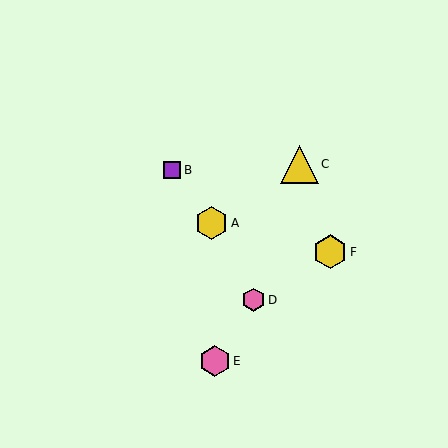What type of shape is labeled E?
Shape E is a pink hexagon.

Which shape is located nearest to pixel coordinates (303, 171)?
The yellow triangle (labeled C) at (299, 165) is nearest to that location.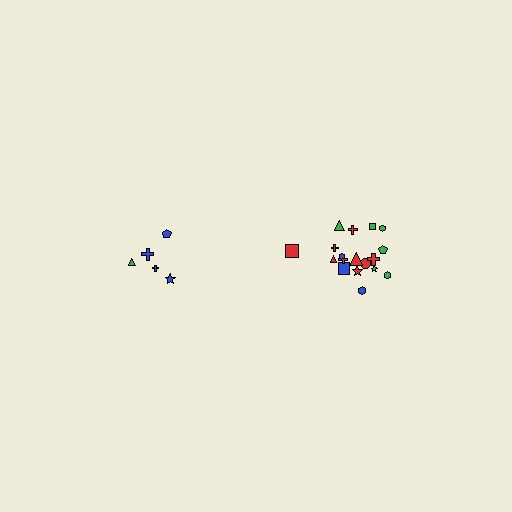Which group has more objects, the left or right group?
The right group.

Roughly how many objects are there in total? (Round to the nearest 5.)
Roughly 25 objects in total.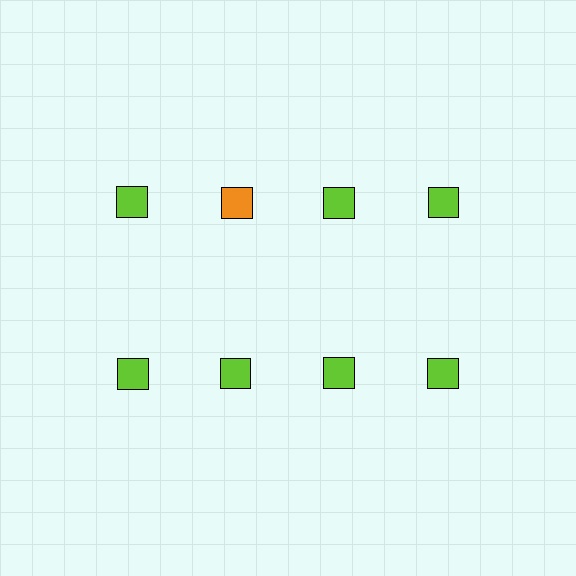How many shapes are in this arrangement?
There are 8 shapes arranged in a grid pattern.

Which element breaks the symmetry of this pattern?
The orange square in the top row, second from left column breaks the symmetry. All other shapes are lime squares.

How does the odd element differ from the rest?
It has a different color: orange instead of lime.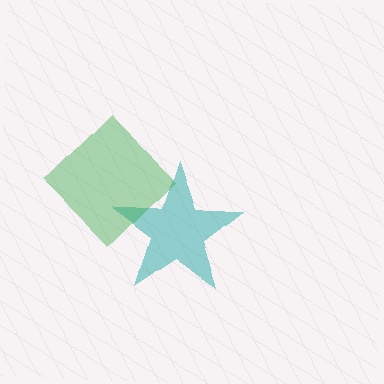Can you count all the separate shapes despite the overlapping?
Yes, there are 2 separate shapes.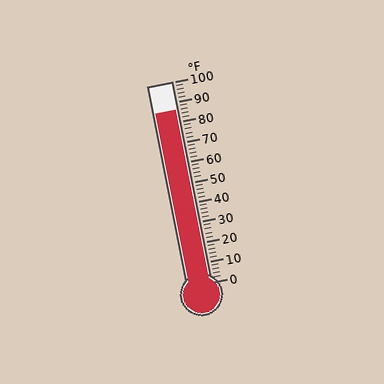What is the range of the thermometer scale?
The thermometer scale ranges from 0°F to 100°F.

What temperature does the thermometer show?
The thermometer shows approximately 86°F.